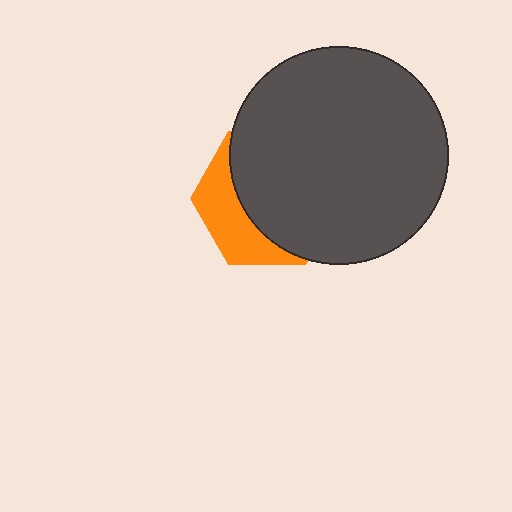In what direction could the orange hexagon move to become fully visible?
The orange hexagon could move left. That would shift it out from behind the dark gray circle entirely.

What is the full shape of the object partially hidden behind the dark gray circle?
The partially hidden object is an orange hexagon.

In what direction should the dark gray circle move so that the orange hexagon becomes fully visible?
The dark gray circle should move right. That is the shortest direction to clear the overlap and leave the orange hexagon fully visible.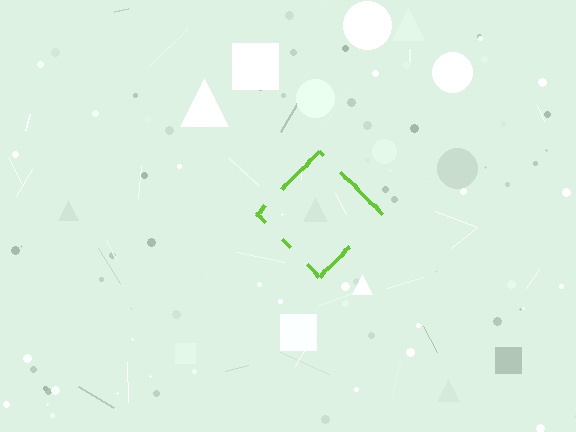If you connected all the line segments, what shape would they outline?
They would outline a diamond.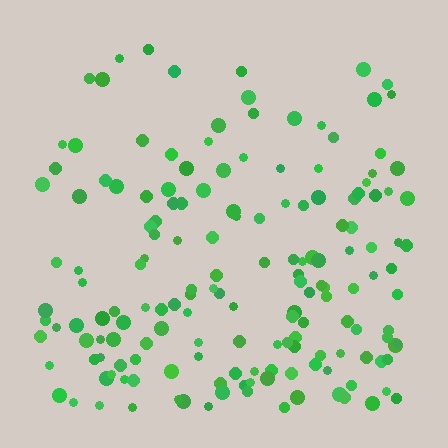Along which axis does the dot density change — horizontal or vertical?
Vertical.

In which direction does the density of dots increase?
From top to bottom, with the bottom side densest.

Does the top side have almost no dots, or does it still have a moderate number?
Still a moderate number, just noticeably fewer than the bottom.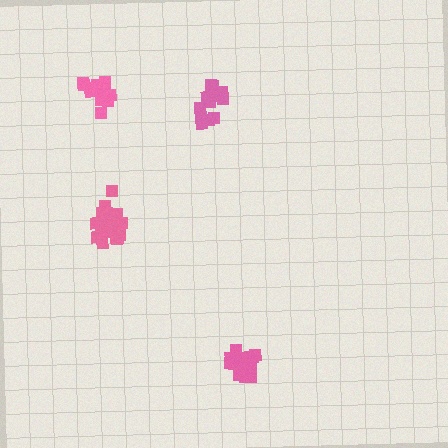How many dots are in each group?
Group 1: 18 dots, Group 2: 14 dots, Group 3: 18 dots, Group 4: 16 dots (66 total).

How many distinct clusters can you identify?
There are 4 distinct clusters.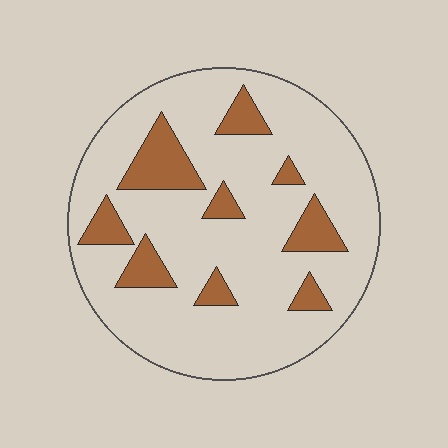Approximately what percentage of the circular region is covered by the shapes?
Approximately 20%.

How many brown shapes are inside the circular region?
9.